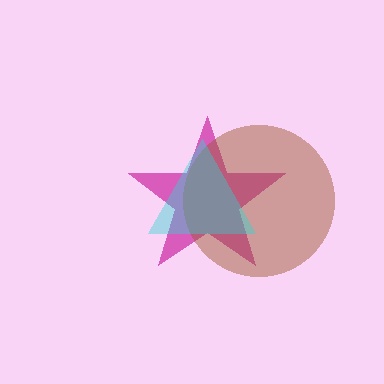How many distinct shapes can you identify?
There are 3 distinct shapes: a magenta star, a brown circle, a cyan triangle.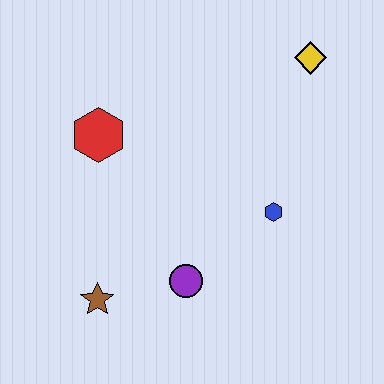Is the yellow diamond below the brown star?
No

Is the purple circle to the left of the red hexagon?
No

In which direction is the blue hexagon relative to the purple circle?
The blue hexagon is to the right of the purple circle.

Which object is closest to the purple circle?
The brown star is closest to the purple circle.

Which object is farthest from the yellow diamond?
The brown star is farthest from the yellow diamond.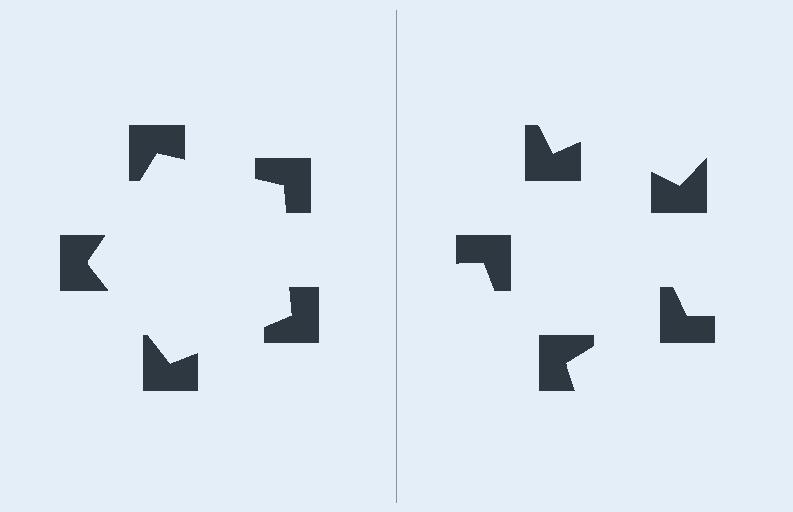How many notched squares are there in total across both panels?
10 — 5 on each side.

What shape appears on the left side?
An illusory pentagon.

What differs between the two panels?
The notched squares are positioned identically on both sides; only the wedge orientations differ. On the left they align to a pentagon; on the right they are misaligned.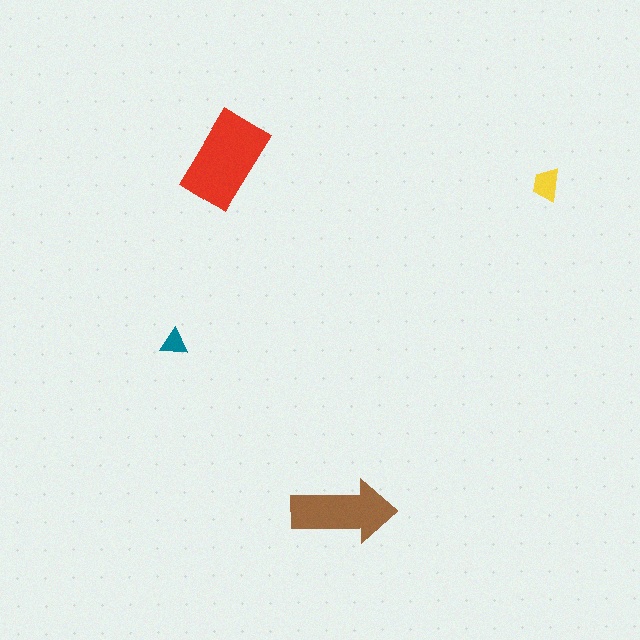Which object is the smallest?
The teal triangle.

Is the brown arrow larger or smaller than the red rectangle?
Smaller.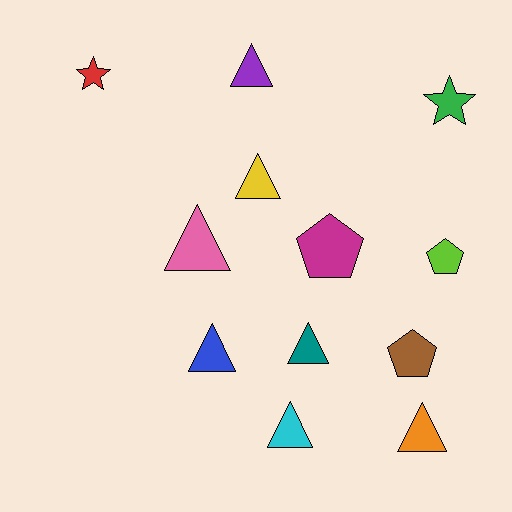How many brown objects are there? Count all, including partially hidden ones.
There is 1 brown object.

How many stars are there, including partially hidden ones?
There are 2 stars.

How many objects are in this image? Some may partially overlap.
There are 12 objects.